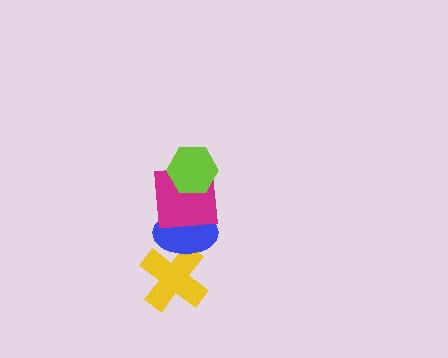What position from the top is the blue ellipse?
The blue ellipse is 3rd from the top.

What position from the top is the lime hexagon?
The lime hexagon is 1st from the top.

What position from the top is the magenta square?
The magenta square is 2nd from the top.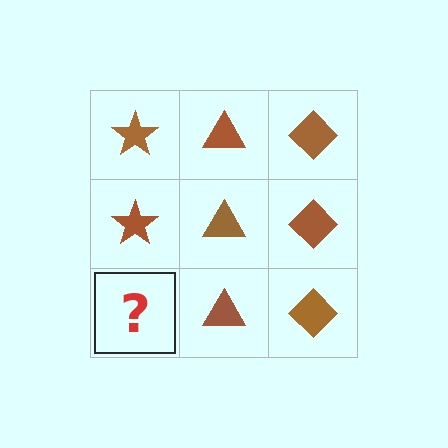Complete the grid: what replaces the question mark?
The question mark should be replaced with a brown star.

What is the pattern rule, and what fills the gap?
The rule is that each column has a consistent shape. The gap should be filled with a brown star.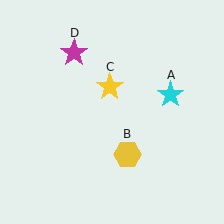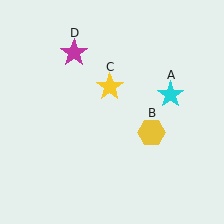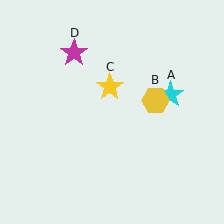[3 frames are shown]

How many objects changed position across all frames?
1 object changed position: yellow hexagon (object B).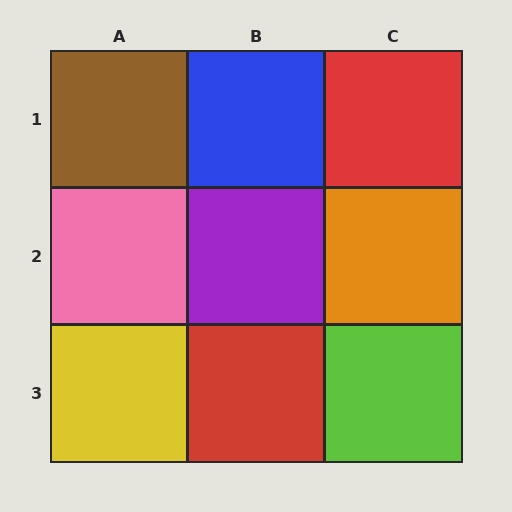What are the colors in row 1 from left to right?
Brown, blue, red.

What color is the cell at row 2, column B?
Purple.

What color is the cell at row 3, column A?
Yellow.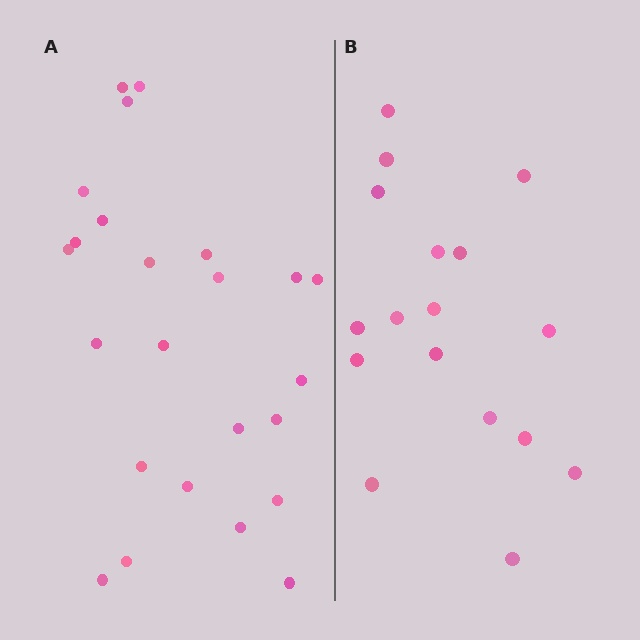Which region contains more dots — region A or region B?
Region A (the left region) has more dots.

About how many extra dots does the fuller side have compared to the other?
Region A has roughly 8 or so more dots than region B.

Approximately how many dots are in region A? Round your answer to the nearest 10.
About 20 dots. (The exact count is 24, which rounds to 20.)